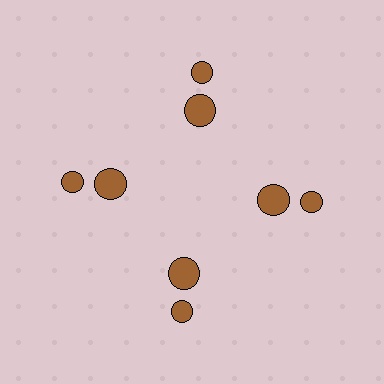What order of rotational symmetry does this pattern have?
This pattern has 4-fold rotational symmetry.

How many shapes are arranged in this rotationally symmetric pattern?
There are 8 shapes, arranged in 4 groups of 2.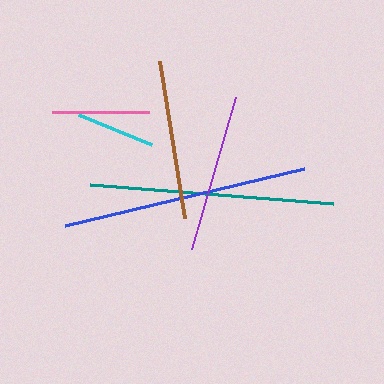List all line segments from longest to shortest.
From longest to shortest: blue, teal, brown, purple, pink, cyan.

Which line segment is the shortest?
The cyan line is the shortest at approximately 79 pixels.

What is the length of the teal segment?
The teal segment is approximately 244 pixels long.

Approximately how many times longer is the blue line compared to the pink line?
The blue line is approximately 2.5 times the length of the pink line.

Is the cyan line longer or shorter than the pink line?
The pink line is longer than the cyan line.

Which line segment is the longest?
The blue line is the longest at approximately 246 pixels.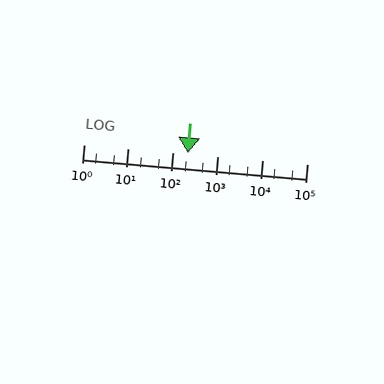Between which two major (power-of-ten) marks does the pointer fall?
The pointer is between 100 and 1000.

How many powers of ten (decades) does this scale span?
The scale spans 5 decades, from 1 to 100000.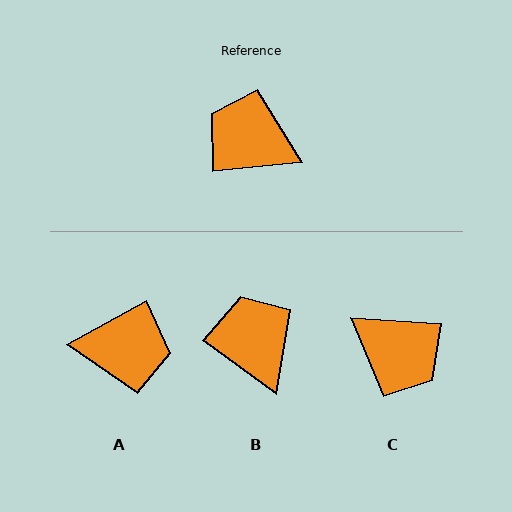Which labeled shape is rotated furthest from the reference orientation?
C, about 170 degrees away.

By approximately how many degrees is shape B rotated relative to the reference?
Approximately 42 degrees clockwise.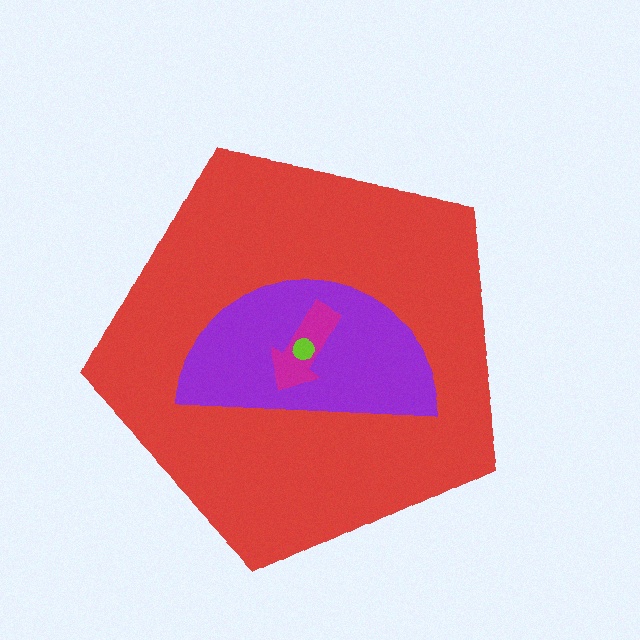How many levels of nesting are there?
4.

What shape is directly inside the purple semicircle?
The magenta arrow.